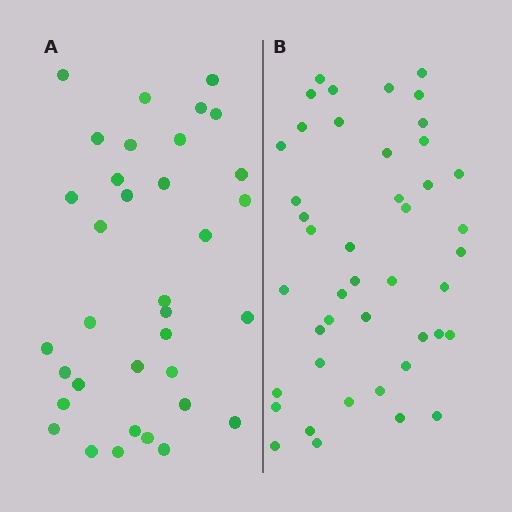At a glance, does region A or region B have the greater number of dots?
Region B (the right region) has more dots.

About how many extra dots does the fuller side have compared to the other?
Region B has roughly 8 or so more dots than region A.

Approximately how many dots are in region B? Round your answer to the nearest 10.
About 40 dots. (The exact count is 44, which rounds to 40.)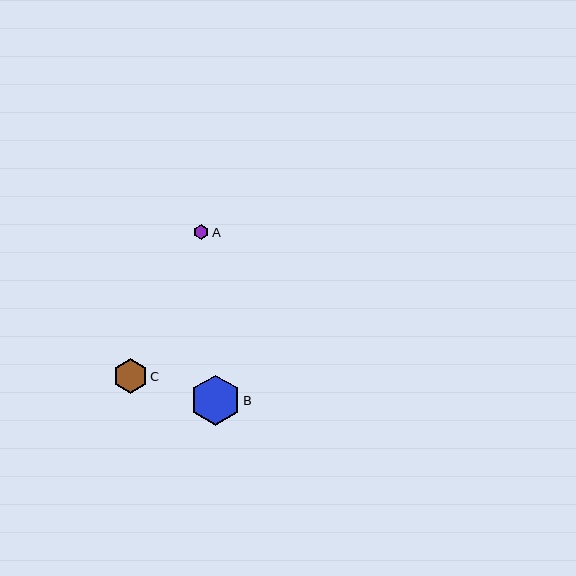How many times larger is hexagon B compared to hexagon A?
Hexagon B is approximately 3.3 times the size of hexagon A.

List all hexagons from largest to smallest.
From largest to smallest: B, C, A.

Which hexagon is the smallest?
Hexagon A is the smallest with a size of approximately 15 pixels.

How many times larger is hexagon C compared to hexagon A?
Hexagon C is approximately 2.2 times the size of hexagon A.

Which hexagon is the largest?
Hexagon B is the largest with a size of approximately 50 pixels.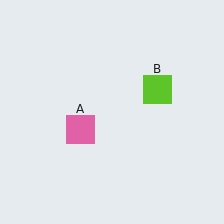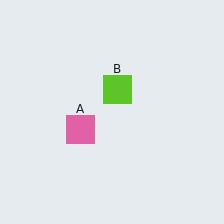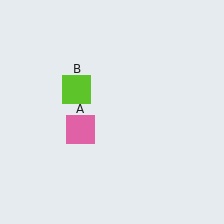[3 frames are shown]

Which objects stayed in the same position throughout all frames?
Pink square (object A) remained stationary.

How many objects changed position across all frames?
1 object changed position: lime square (object B).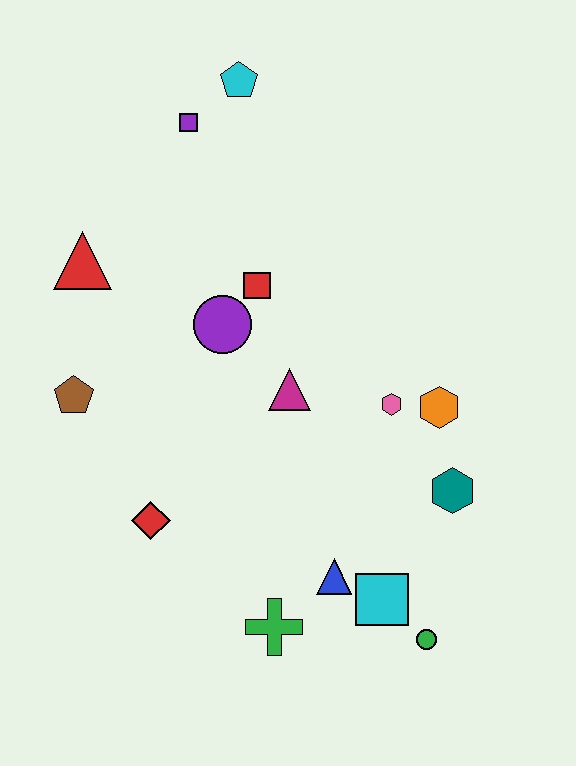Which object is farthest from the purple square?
The green circle is farthest from the purple square.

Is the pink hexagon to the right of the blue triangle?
Yes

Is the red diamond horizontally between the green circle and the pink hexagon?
No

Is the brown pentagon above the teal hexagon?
Yes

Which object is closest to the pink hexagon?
The orange hexagon is closest to the pink hexagon.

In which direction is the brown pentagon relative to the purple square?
The brown pentagon is below the purple square.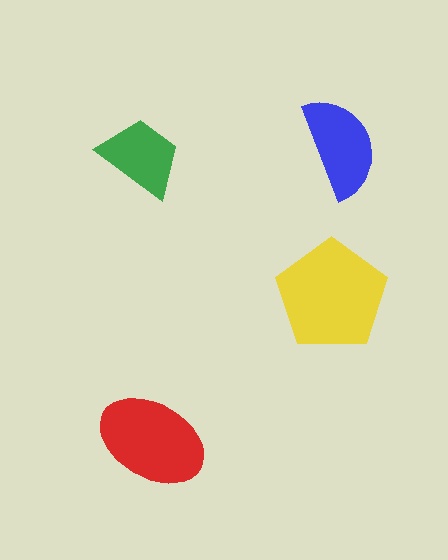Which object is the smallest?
The green trapezoid.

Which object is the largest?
The yellow pentagon.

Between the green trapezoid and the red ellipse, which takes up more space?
The red ellipse.